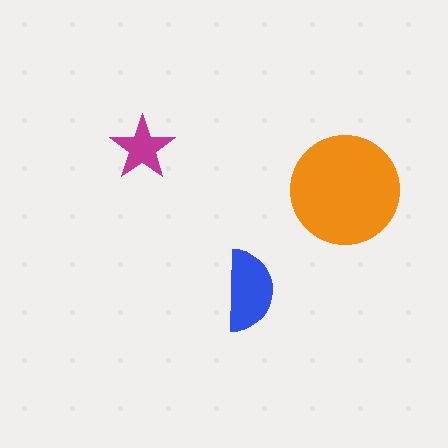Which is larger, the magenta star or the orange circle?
The orange circle.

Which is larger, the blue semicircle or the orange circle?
The orange circle.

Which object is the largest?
The orange circle.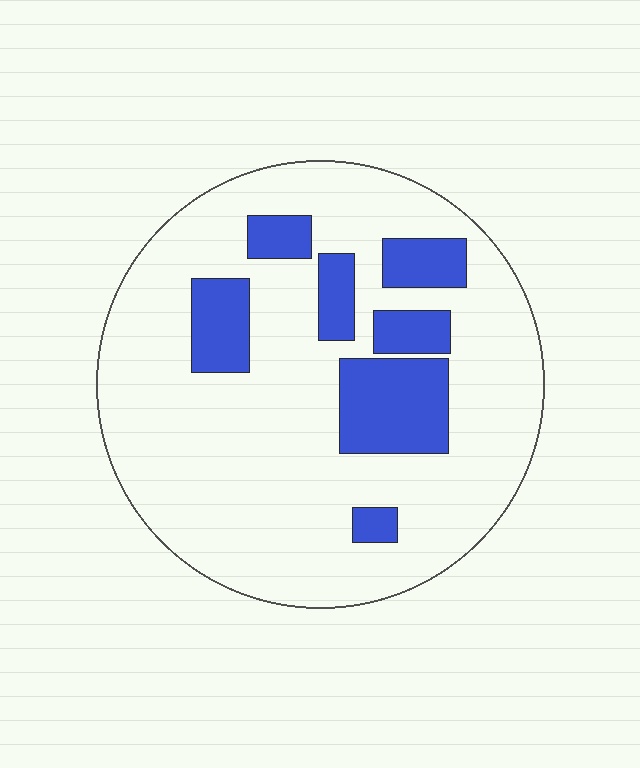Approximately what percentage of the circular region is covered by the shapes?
Approximately 20%.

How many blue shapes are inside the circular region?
7.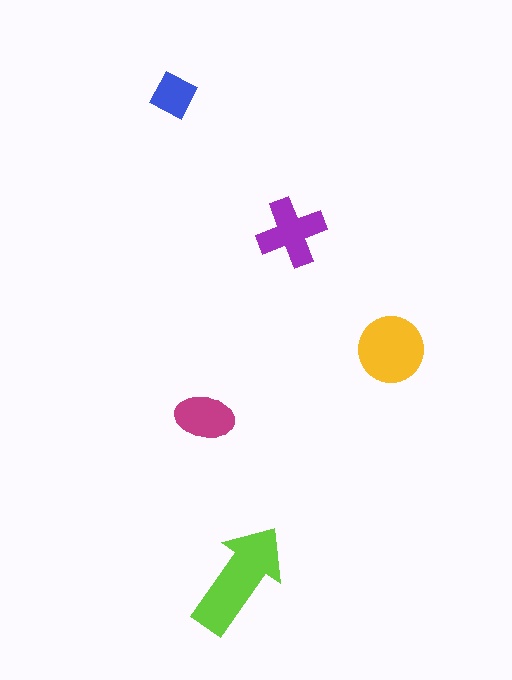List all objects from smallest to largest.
The blue diamond, the magenta ellipse, the purple cross, the yellow circle, the lime arrow.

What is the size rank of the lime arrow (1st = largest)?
1st.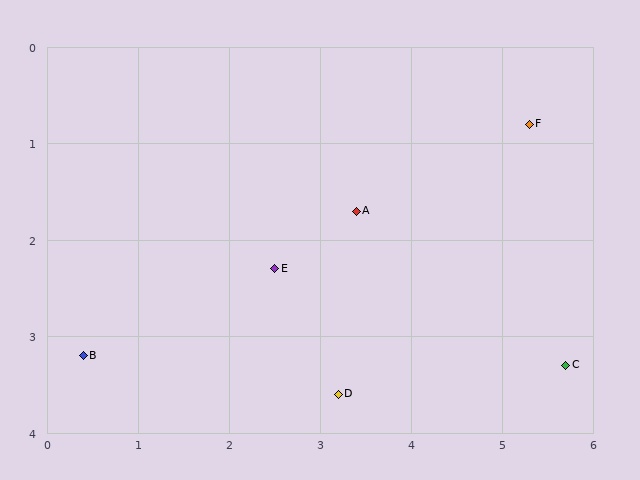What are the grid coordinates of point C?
Point C is at approximately (5.7, 3.3).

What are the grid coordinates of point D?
Point D is at approximately (3.2, 3.6).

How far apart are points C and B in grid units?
Points C and B are about 5.3 grid units apart.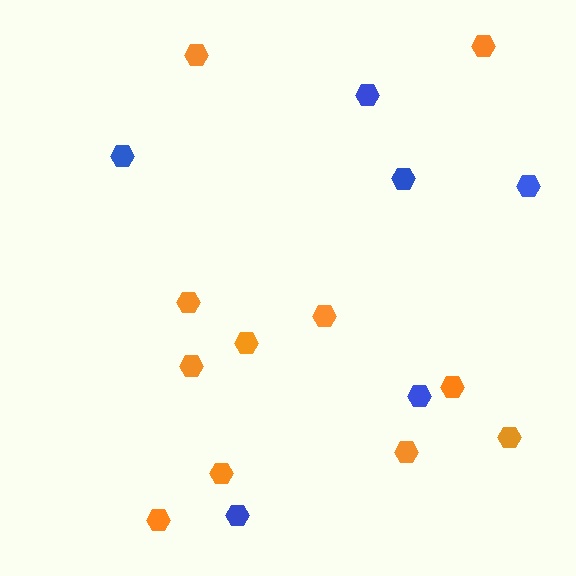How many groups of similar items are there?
There are 2 groups: one group of orange hexagons (11) and one group of blue hexagons (6).